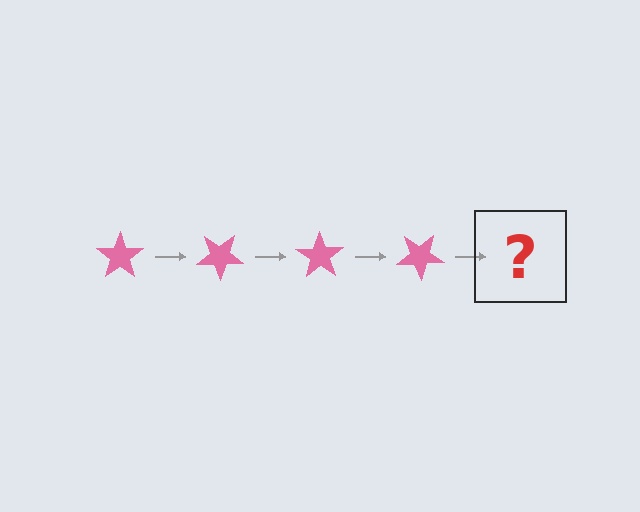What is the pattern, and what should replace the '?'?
The pattern is that the star rotates 35 degrees each step. The '?' should be a pink star rotated 140 degrees.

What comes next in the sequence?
The next element should be a pink star rotated 140 degrees.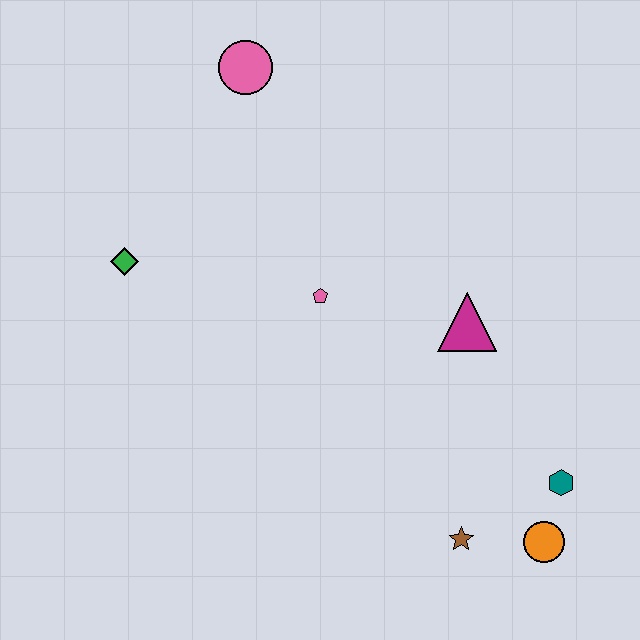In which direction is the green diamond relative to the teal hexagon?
The green diamond is to the left of the teal hexagon.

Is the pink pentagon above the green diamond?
No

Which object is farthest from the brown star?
The pink circle is farthest from the brown star.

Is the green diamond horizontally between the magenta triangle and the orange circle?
No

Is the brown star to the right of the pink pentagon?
Yes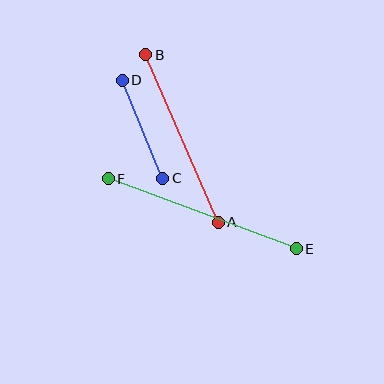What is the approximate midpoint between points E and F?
The midpoint is at approximately (202, 214) pixels.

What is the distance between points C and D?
The distance is approximately 106 pixels.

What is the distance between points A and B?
The distance is approximately 182 pixels.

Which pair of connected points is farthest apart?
Points E and F are farthest apart.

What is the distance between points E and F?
The distance is approximately 201 pixels.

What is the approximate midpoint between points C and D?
The midpoint is at approximately (142, 129) pixels.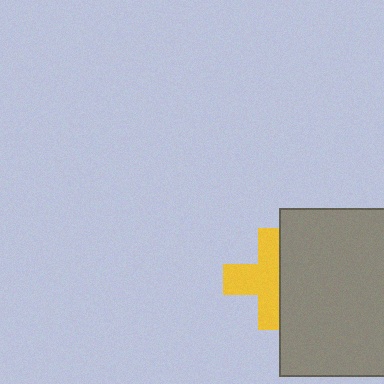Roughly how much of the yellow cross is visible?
About half of it is visible (roughly 61%).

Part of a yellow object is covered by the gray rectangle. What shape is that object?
It is a cross.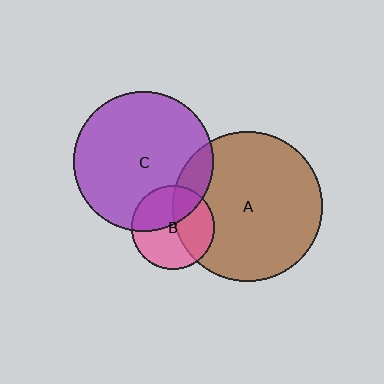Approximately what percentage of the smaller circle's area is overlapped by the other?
Approximately 40%.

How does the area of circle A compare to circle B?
Approximately 3.2 times.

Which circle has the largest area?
Circle A (brown).